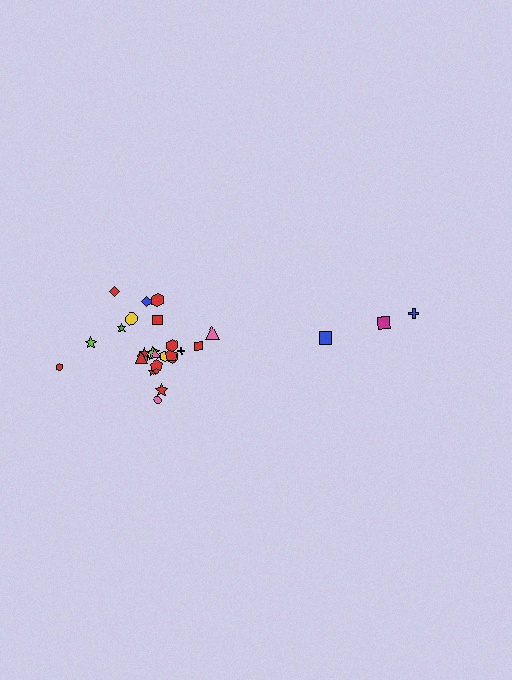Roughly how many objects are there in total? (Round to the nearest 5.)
Roughly 30 objects in total.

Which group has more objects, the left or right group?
The left group.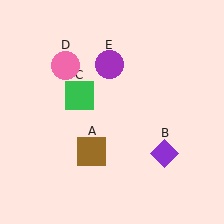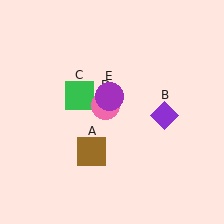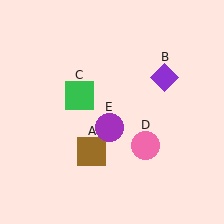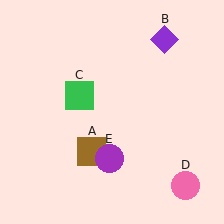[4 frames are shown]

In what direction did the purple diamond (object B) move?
The purple diamond (object B) moved up.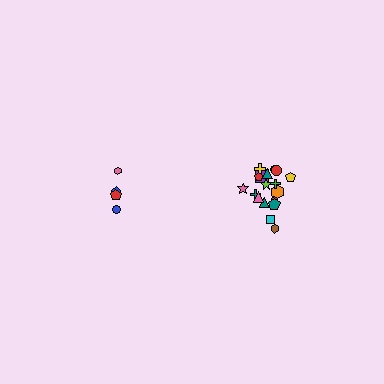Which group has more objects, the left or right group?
The right group.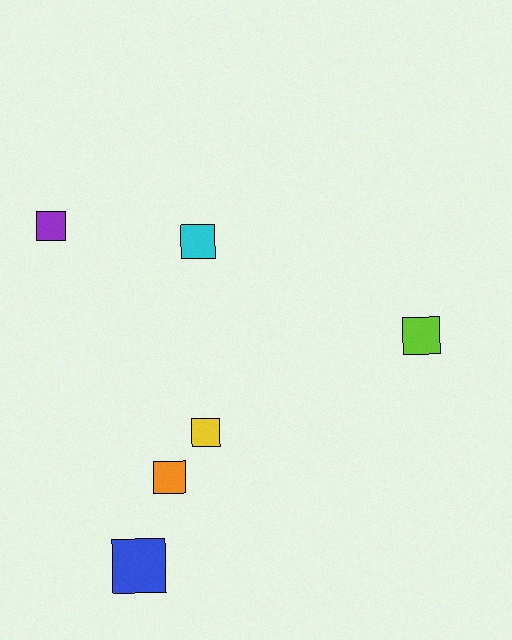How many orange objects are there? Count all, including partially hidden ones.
There is 1 orange object.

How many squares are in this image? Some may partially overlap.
There are 6 squares.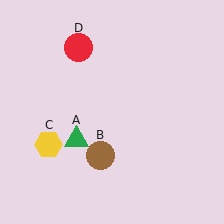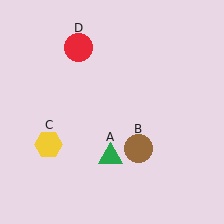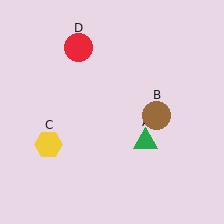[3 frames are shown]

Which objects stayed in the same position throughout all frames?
Yellow hexagon (object C) and red circle (object D) remained stationary.